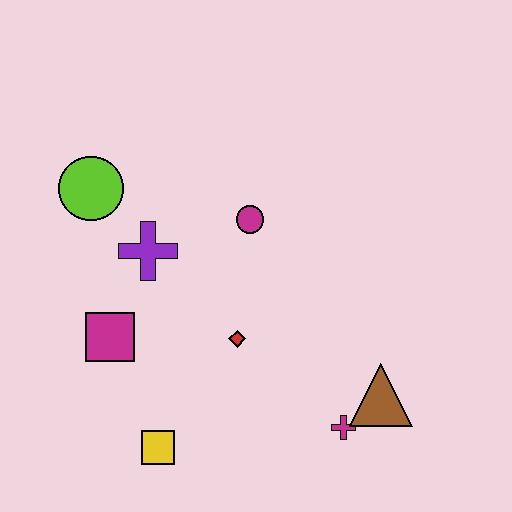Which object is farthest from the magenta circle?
The yellow square is farthest from the magenta circle.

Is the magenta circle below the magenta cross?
No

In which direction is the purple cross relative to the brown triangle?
The purple cross is to the left of the brown triangle.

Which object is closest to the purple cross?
The lime circle is closest to the purple cross.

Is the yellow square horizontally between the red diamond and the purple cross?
Yes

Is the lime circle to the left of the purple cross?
Yes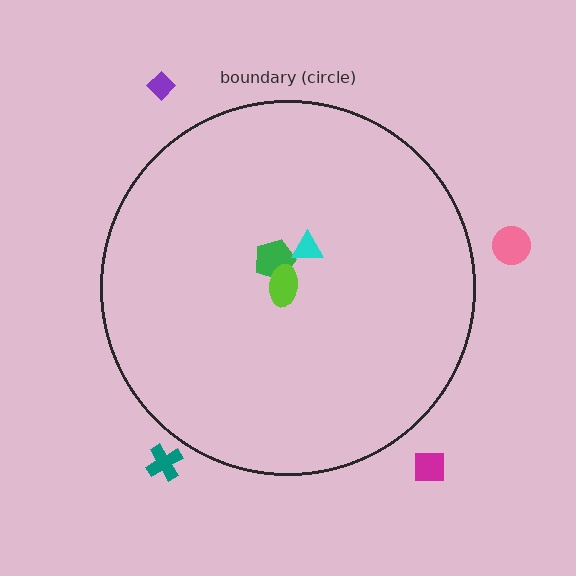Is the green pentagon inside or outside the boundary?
Inside.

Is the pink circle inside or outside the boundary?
Outside.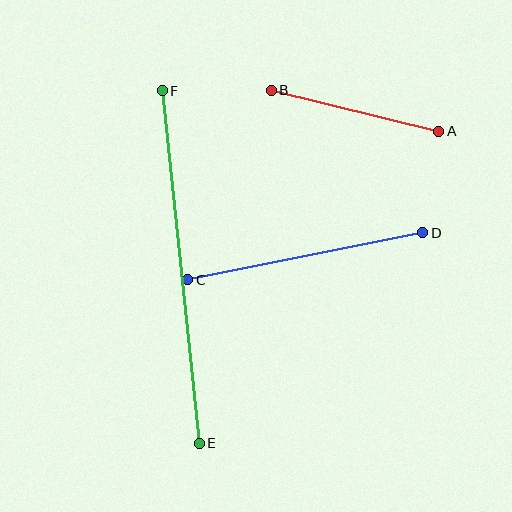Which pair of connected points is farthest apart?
Points E and F are farthest apart.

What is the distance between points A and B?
The distance is approximately 172 pixels.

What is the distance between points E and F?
The distance is approximately 354 pixels.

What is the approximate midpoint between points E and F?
The midpoint is at approximately (181, 267) pixels.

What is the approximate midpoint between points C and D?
The midpoint is at approximately (305, 256) pixels.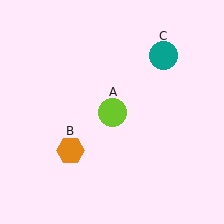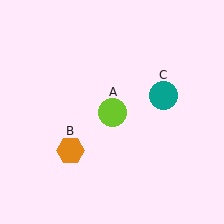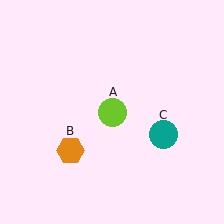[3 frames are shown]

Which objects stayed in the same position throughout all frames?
Lime circle (object A) and orange hexagon (object B) remained stationary.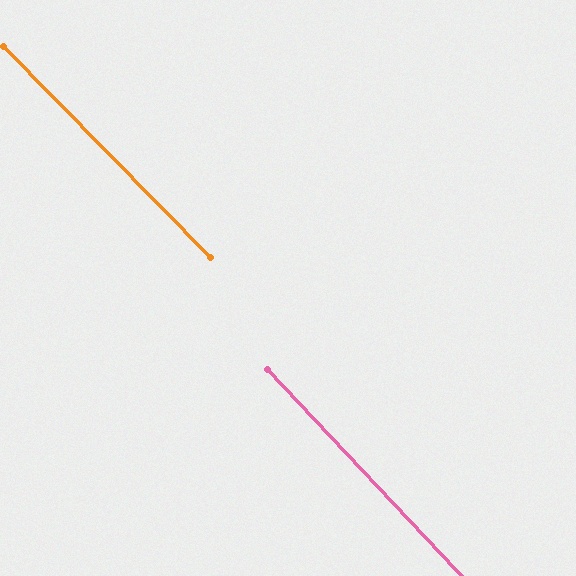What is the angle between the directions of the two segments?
Approximately 1 degree.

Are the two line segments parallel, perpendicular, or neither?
Parallel — their directions differ by only 1.1°.